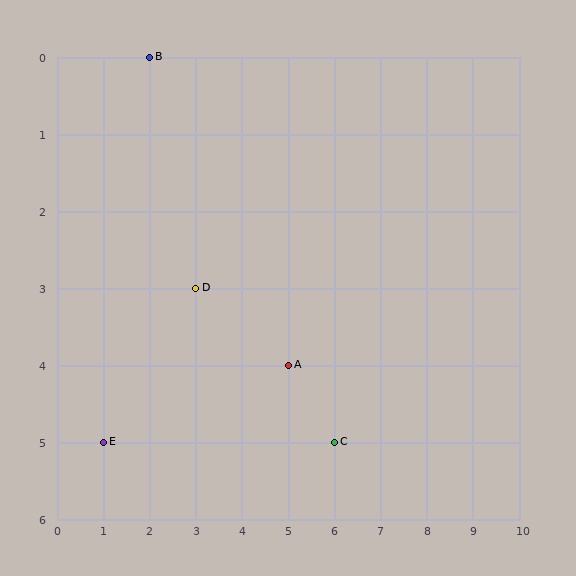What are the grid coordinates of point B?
Point B is at grid coordinates (2, 0).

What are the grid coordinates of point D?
Point D is at grid coordinates (3, 3).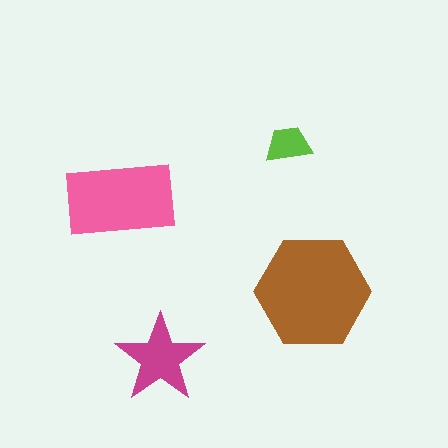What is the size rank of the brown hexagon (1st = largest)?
1st.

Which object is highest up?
The lime trapezoid is topmost.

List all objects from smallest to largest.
The lime trapezoid, the magenta star, the pink rectangle, the brown hexagon.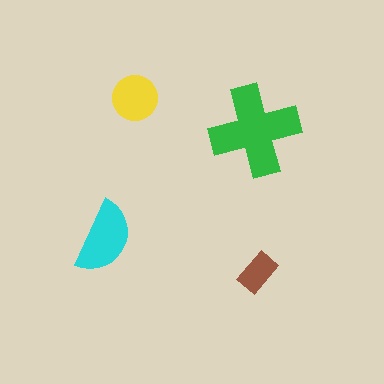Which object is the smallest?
The brown rectangle.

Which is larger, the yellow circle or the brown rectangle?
The yellow circle.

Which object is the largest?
The green cross.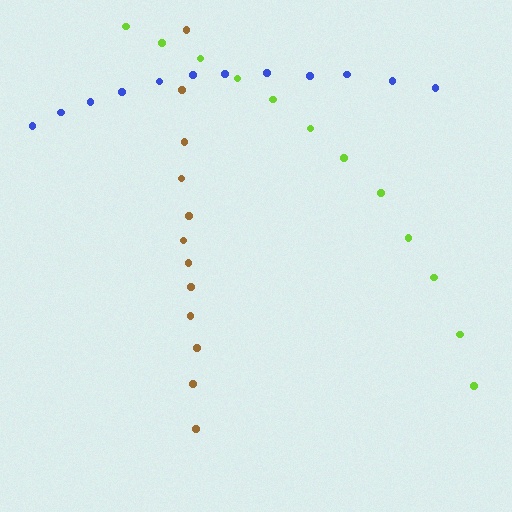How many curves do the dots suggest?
There are 3 distinct paths.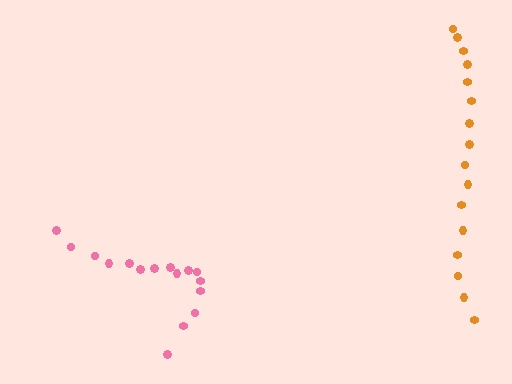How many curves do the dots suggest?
There are 2 distinct paths.